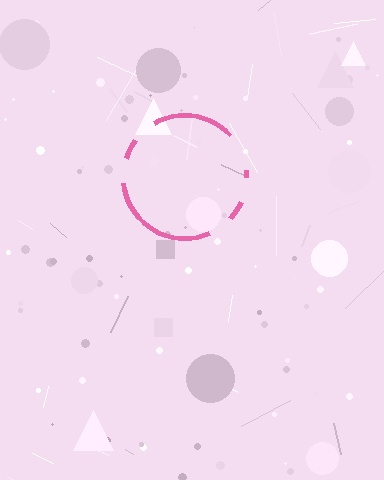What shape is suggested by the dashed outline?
The dashed outline suggests a circle.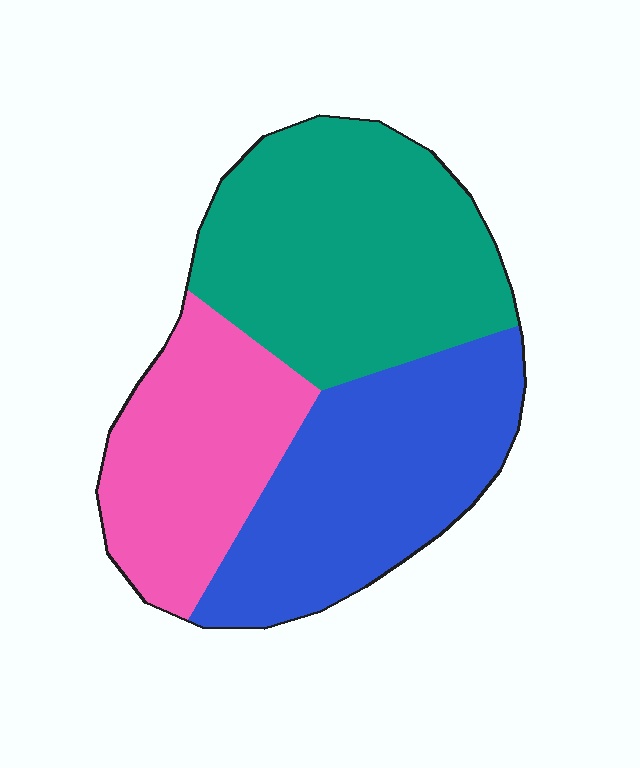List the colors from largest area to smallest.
From largest to smallest: teal, blue, pink.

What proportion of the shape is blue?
Blue takes up about one third (1/3) of the shape.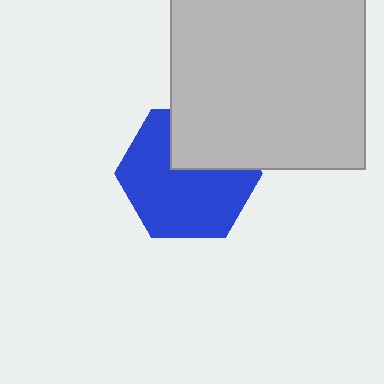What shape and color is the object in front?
The object in front is a light gray square.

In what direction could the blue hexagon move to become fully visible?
The blue hexagon could move down. That would shift it out from behind the light gray square entirely.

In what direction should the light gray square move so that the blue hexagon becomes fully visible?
The light gray square should move up. That is the shortest direction to clear the overlap and leave the blue hexagon fully visible.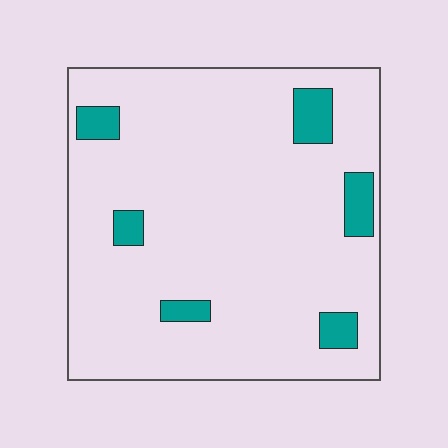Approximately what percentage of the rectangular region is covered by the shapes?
Approximately 10%.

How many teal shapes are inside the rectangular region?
6.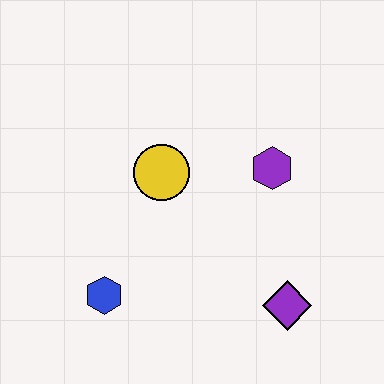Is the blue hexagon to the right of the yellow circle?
No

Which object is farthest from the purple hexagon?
The blue hexagon is farthest from the purple hexagon.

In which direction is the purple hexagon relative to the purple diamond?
The purple hexagon is above the purple diamond.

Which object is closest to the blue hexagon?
The yellow circle is closest to the blue hexagon.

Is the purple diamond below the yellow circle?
Yes